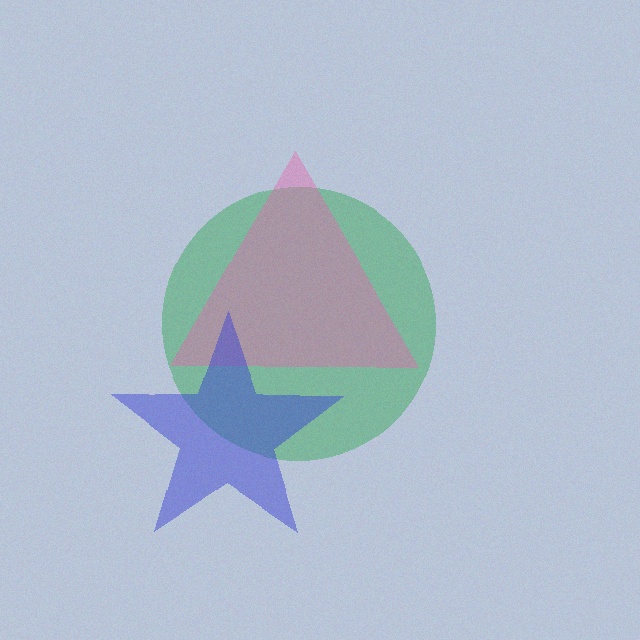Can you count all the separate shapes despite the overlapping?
Yes, there are 3 separate shapes.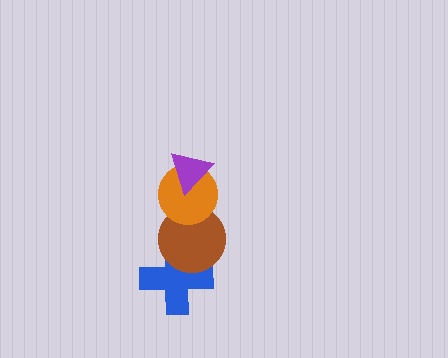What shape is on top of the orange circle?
The purple triangle is on top of the orange circle.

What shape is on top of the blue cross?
The brown circle is on top of the blue cross.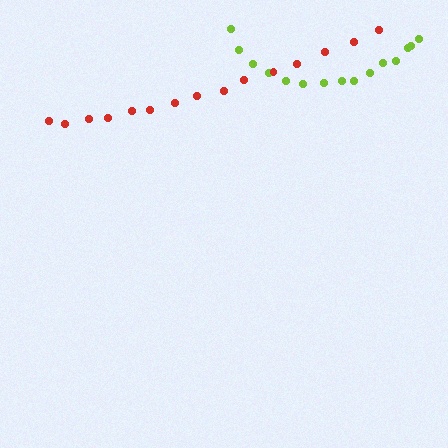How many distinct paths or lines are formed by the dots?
There are 2 distinct paths.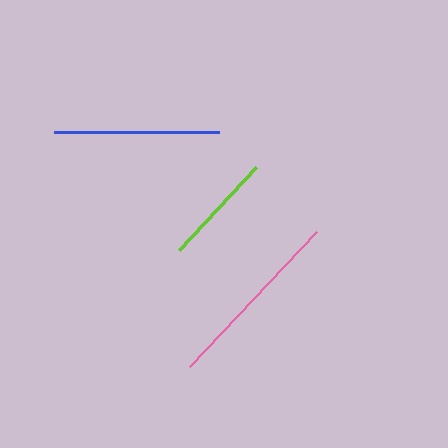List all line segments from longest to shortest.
From longest to shortest: pink, blue, lime.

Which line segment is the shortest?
The lime line is the shortest at approximately 112 pixels.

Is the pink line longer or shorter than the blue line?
The pink line is longer than the blue line.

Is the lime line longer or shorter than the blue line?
The blue line is longer than the lime line.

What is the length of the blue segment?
The blue segment is approximately 165 pixels long.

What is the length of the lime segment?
The lime segment is approximately 112 pixels long.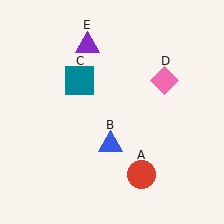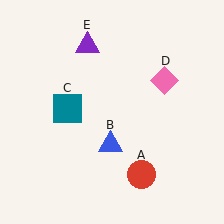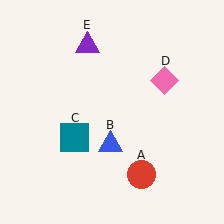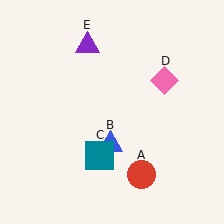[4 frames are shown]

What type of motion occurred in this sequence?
The teal square (object C) rotated counterclockwise around the center of the scene.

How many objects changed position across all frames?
1 object changed position: teal square (object C).